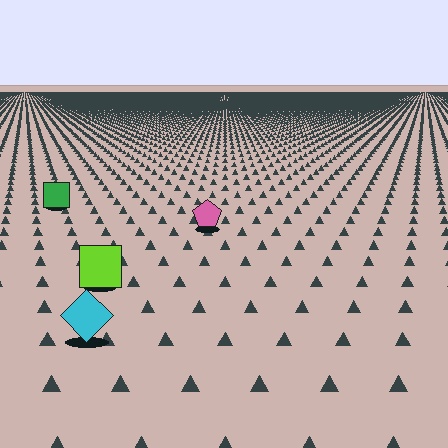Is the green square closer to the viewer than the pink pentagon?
No. The pink pentagon is closer — you can tell from the texture gradient: the ground texture is coarser near it.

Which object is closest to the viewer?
The cyan diamond is closest. The texture marks near it are larger and more spread out.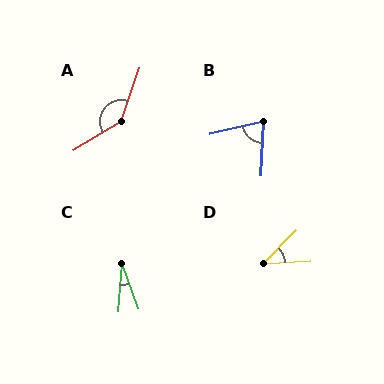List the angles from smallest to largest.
C (24°), D (43°), B (74°), A (141°).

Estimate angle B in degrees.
Approximately 74 degrees.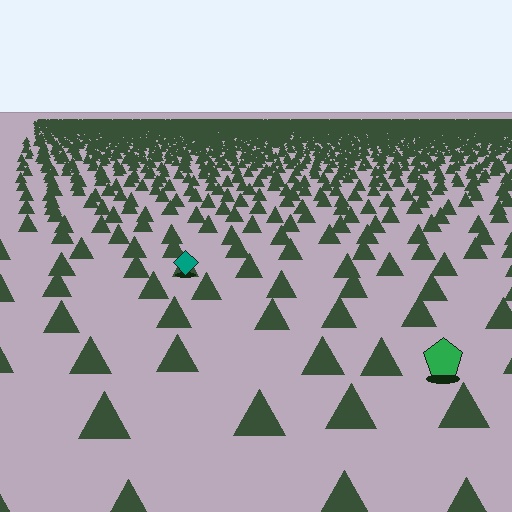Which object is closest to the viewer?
The green pentagon is closest. The texture marks near it are larger and more spread out.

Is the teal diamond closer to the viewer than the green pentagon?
No. The green pentagon is closer — you can tell from the texture gradient: the ground texture is coarser near it.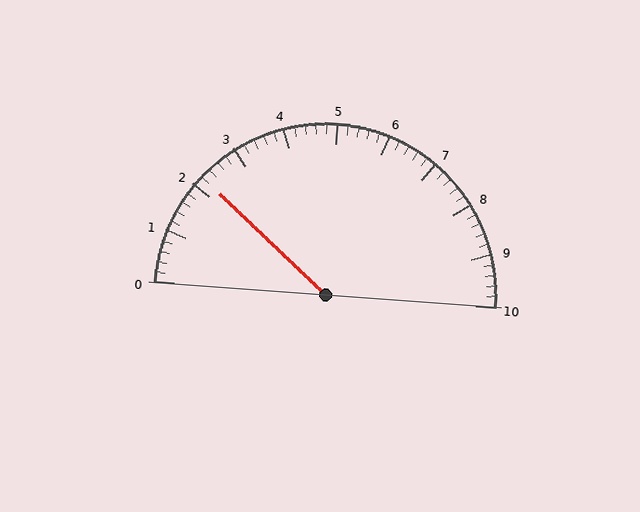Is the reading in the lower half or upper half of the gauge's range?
The reading is in the lower half of the range (0 to 10).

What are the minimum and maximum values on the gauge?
The gauge ranges from 0 to 10.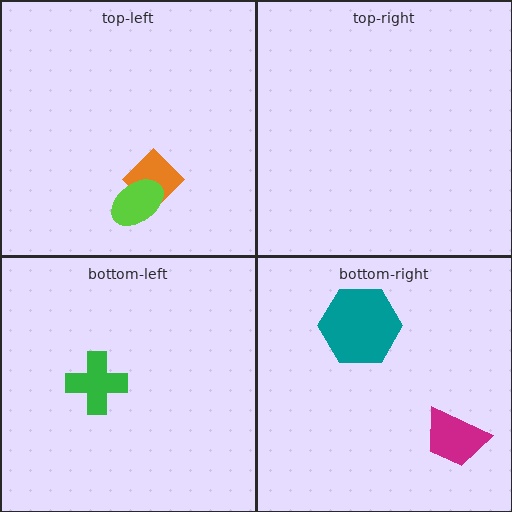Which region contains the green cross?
The bottom-left region.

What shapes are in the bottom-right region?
The teal hexagon, the magenta trapezoid.